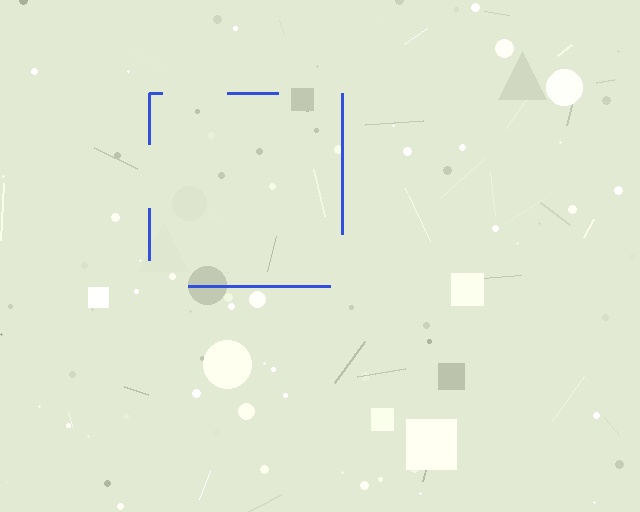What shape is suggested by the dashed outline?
The dashed outline suggests a square.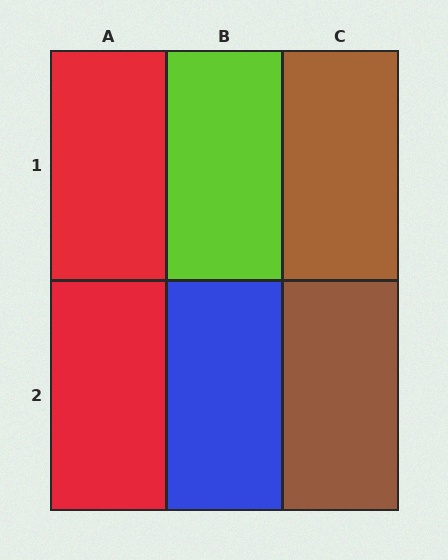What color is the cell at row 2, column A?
Red.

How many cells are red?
2 cells are red.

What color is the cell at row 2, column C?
Brown.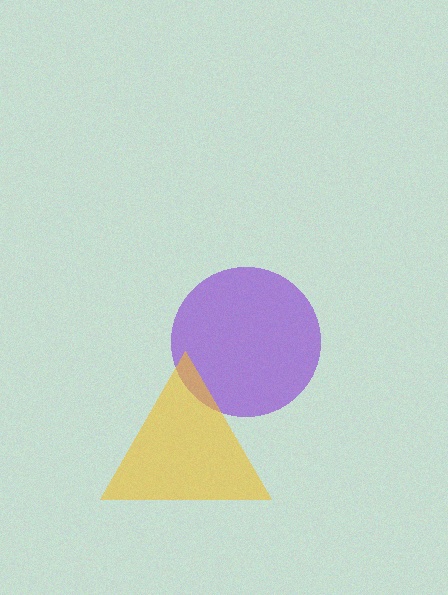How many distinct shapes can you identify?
There are 2 distinct shapes: a purple circle, a yellow triangle.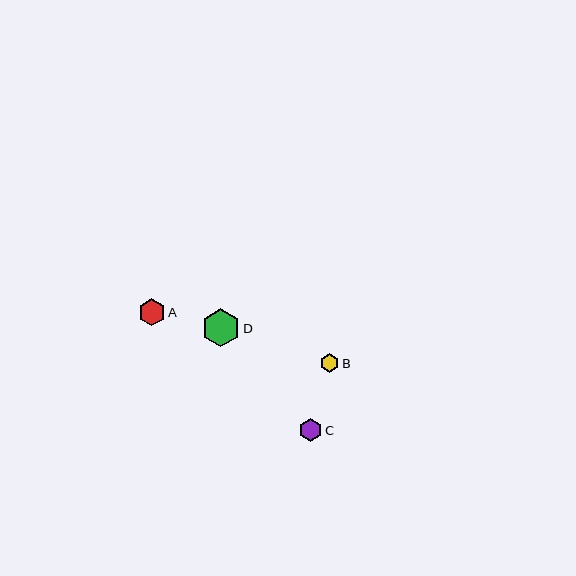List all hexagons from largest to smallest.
From largest to smallest: D, A, C, B.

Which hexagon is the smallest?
Hexagon B is the smallest with a size of approximately 19 pixels.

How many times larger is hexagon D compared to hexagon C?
Hexagon D is approximately 1.7 times the size of hexagon C.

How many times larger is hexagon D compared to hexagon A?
Hexagon D is approximately 1.4 times the size of hexagon A.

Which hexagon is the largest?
Hexagon D is the largest with a size of approximately 38 pixels.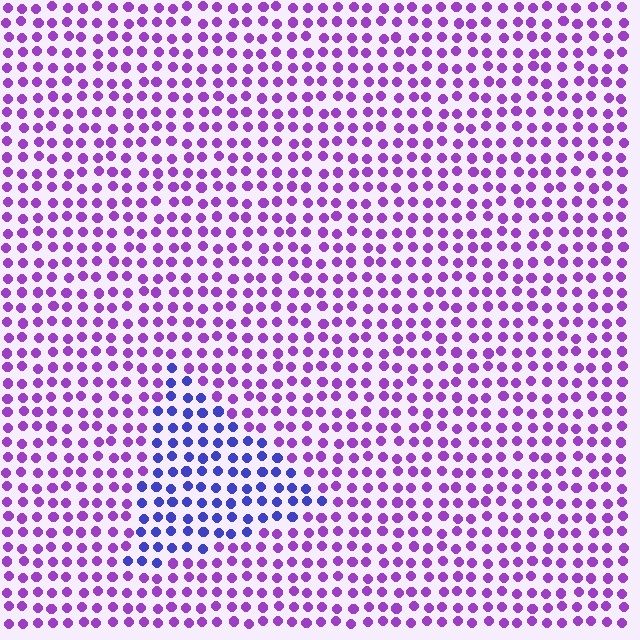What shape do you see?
I see a triangle.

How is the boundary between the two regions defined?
The boundary is defined purely by a slight shift in hue (about 43 degrees). Spacing, size, and orientation are identical on both sides.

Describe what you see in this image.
The image is filled with small purple elements in a uniform arrangement. A triangle-shaped region is visible where the elements are tinted to a slightly different hue, forming a subtle color boundary.